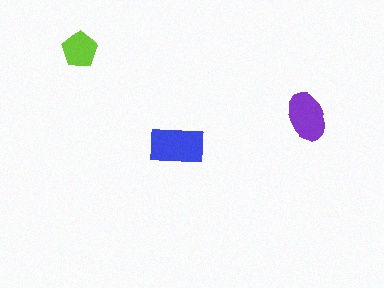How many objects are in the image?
There are 3 objects in the image.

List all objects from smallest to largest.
The lime pentagon, the purple ellipse, the blue rectangle.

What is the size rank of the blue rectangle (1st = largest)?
1st.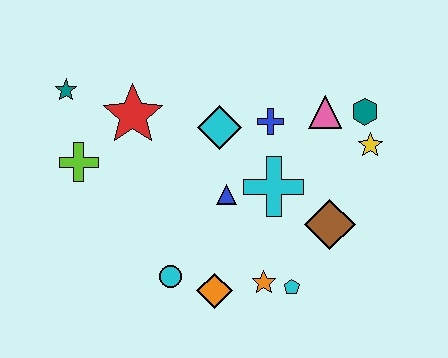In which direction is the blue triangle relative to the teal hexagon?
The blue triangle is to the left of the teal hexagon.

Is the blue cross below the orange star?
No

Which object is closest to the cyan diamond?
The blue cross is closest to the cyan diamond.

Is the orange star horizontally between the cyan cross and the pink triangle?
No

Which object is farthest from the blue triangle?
The teal star is farthest from the blue triangle.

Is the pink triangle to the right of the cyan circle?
Yes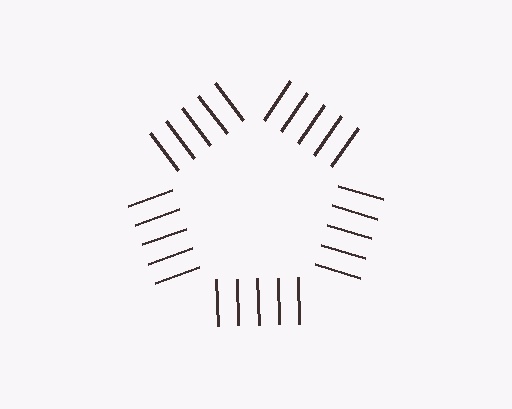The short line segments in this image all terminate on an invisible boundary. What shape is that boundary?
An illusory pentagon — the line segments terminate on its edges but no continuous stroke is drawn.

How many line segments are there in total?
25 — 5 along each of the 5 edges.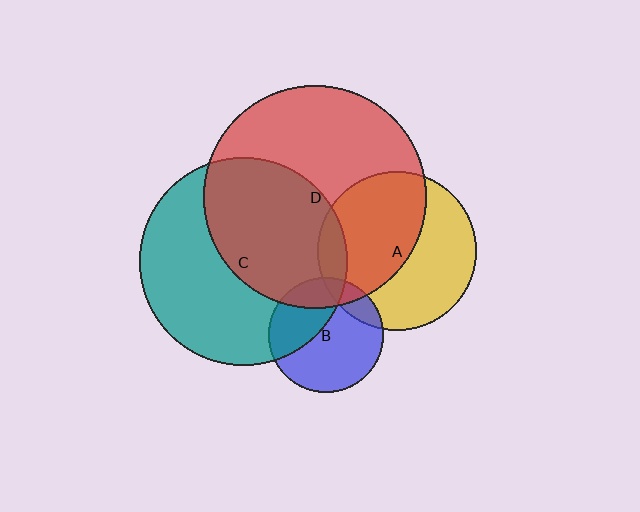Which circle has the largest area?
Circle D (red).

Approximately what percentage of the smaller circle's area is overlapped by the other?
Approximately 15%.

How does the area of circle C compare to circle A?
Approximately 1.7 times.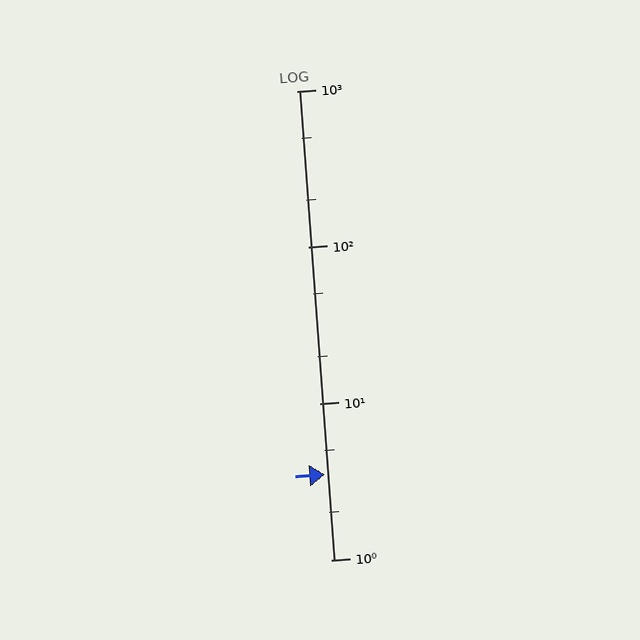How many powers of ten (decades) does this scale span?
The scale spans 3 decades, from 1 to 1000.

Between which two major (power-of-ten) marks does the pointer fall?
The pointer is between 1 and 10.